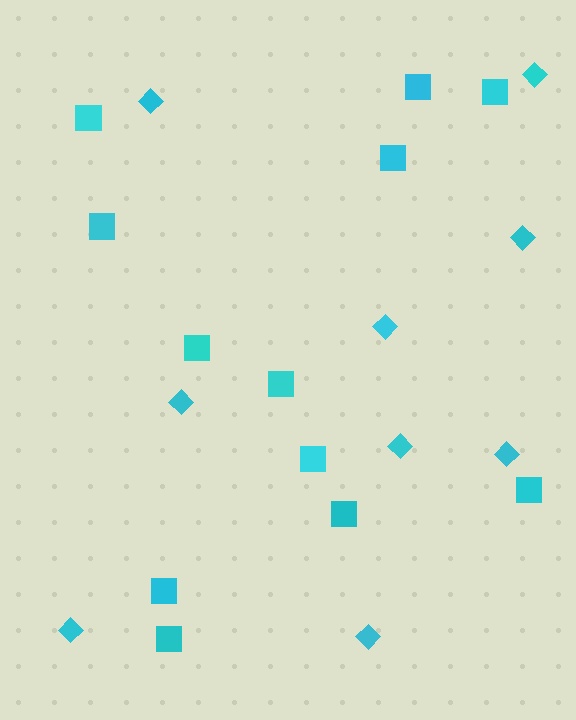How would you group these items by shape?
There are 2 groups: one group of diamonds (9) and one group of squares (12).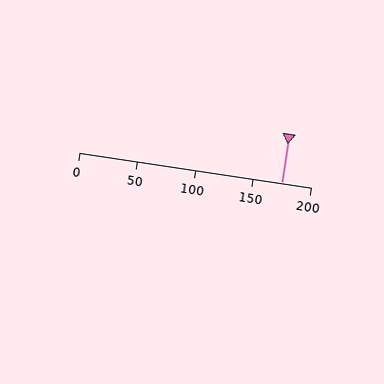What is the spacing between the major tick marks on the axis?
The major ticks are spaced 50 apart.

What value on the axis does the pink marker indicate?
The marker indicates approximately 175.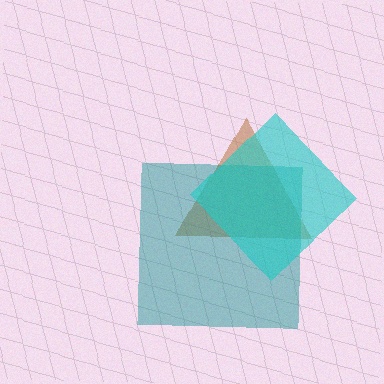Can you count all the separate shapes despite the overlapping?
Yes, there are 3 separate shapes.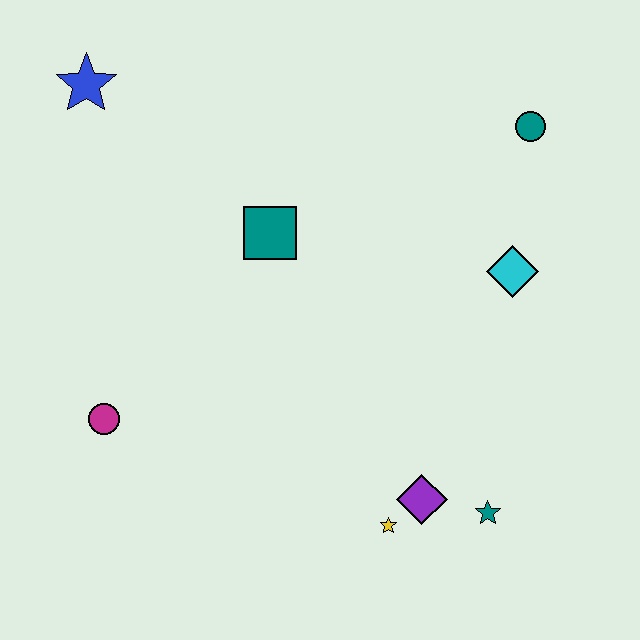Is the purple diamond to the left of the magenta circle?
No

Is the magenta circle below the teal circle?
Yes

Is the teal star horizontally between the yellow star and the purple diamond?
No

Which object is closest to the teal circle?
The cyan diamond is closest to the teal circle.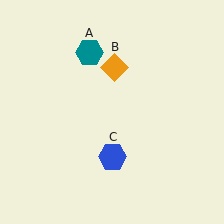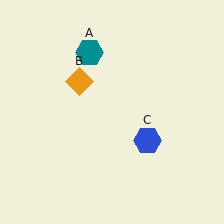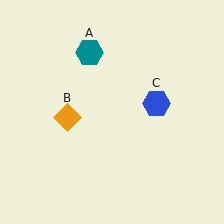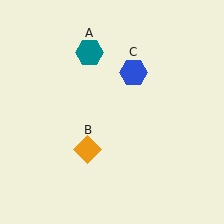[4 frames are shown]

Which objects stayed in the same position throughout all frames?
Teal hexagon (object A) remained stationary.